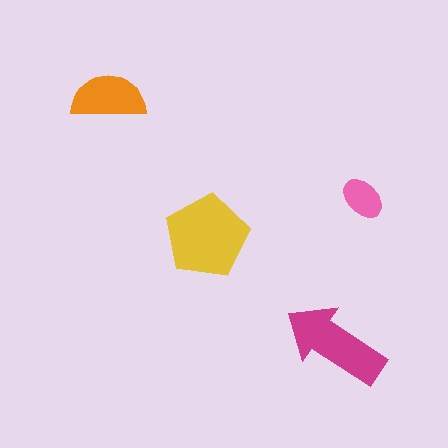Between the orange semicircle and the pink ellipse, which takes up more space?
The orange semicircle.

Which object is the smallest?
The pink ellipse.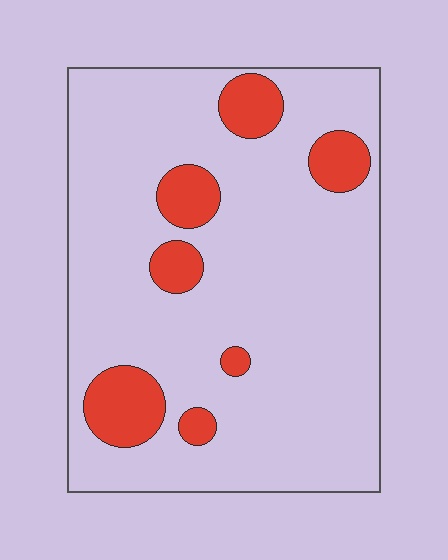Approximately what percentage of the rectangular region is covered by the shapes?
Approximately 15%.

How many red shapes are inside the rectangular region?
7.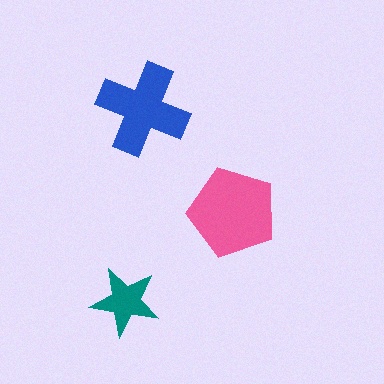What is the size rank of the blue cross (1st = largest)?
2nd.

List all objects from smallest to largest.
The teal star, the blue cross, the pink pentagon.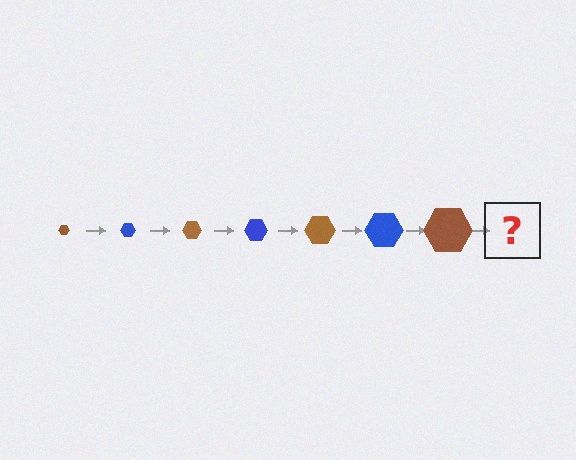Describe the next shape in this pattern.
It should be a blue hexagon, larger than the previous one.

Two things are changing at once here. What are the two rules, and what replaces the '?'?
The two rules are that the hexagon grows larger each step and the color cycles through brown and blue. The '?' should be a blue hexagon, larger than the previous one.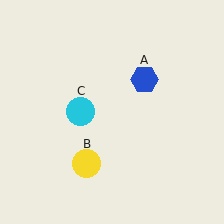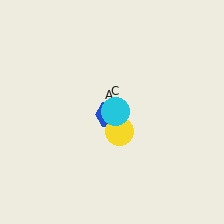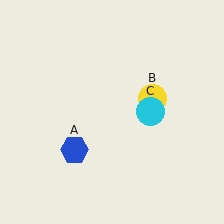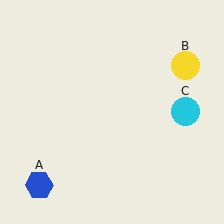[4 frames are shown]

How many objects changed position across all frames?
3 objects changed position: blue hexagon (object A), yellow circle (object B), cyan circle (object C).